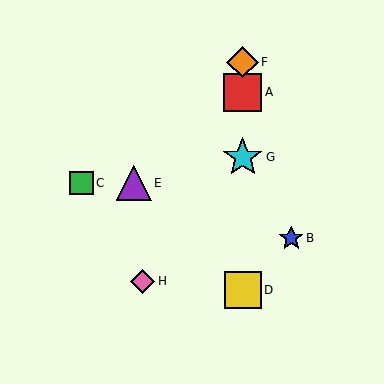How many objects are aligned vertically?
4 objects (A, D, F, G) are aligned vertically.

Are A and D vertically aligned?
Yes, both are at x≈243.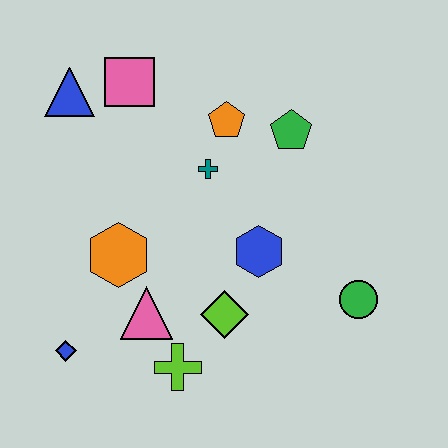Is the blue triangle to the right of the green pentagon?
No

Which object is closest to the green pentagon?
The orange pentagon is closest to the green pentagon.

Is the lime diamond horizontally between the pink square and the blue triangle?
No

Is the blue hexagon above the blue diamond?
Yes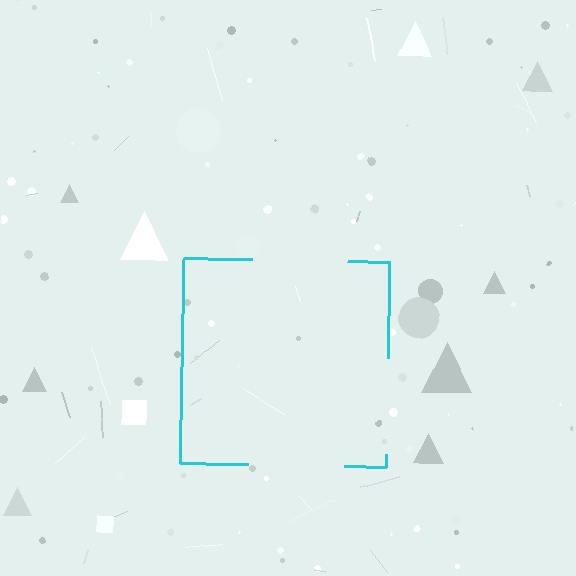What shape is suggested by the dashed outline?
The dashed outline suggests a square.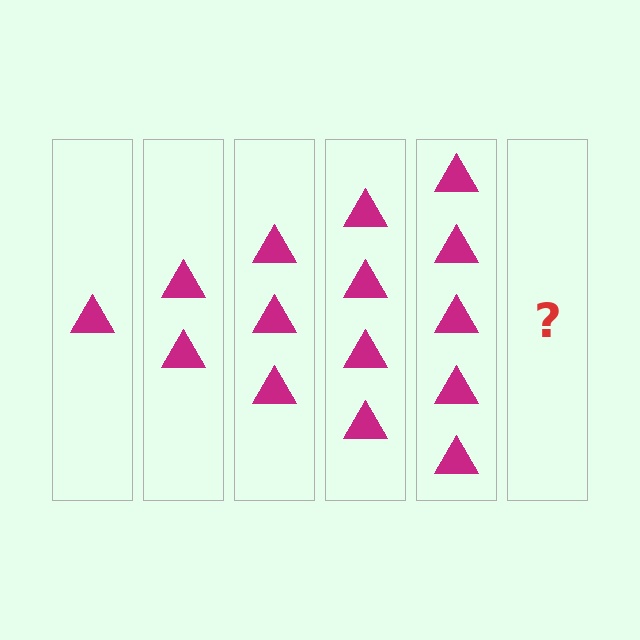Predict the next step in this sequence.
The next step is 6 triangles.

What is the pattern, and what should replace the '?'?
The pattern is that each step adds one more triangle. The '?' should be 6 triangles.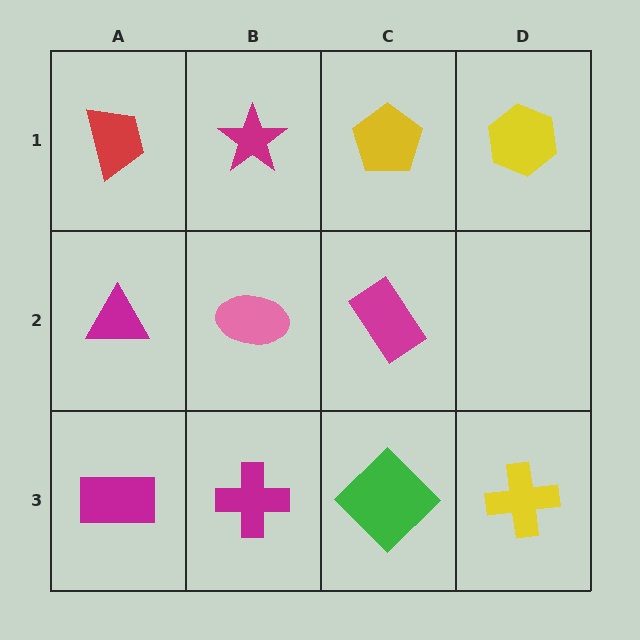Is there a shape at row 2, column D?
No, that cell is empty.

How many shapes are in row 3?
4 shapes.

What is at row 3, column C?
A green diamond.